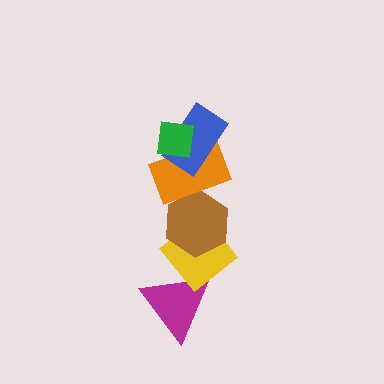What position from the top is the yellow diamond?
The yellow diamond is 5th from the top.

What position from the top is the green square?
The green square is 1st from the top.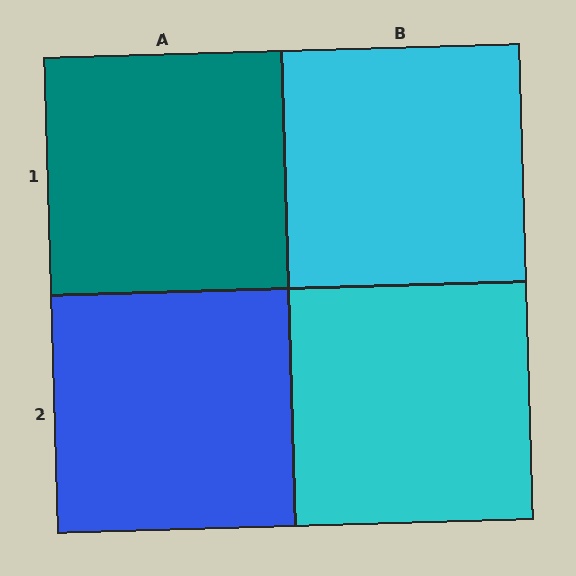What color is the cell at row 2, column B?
Cyan.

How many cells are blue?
1 cell is blue.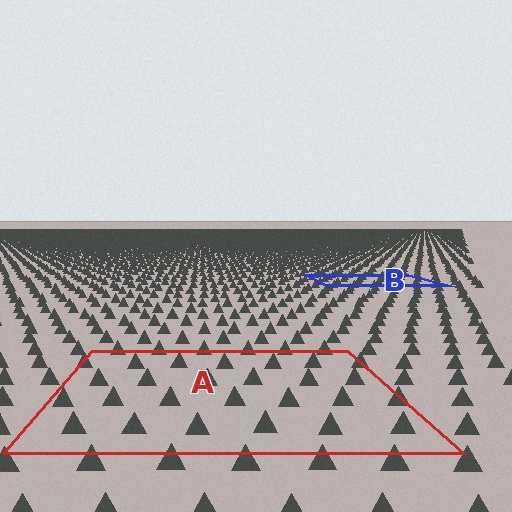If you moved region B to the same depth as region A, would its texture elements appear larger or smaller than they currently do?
They would appear larger. At a closer depth, the same texture elements are projected at a bigger on-screen size.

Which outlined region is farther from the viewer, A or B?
Region B is farther from the viewer — the texture elements inside it appear smaller and more densely packed.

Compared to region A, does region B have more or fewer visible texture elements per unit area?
Region B has more texture elements per unit area — they are packed more densely because it is farther away.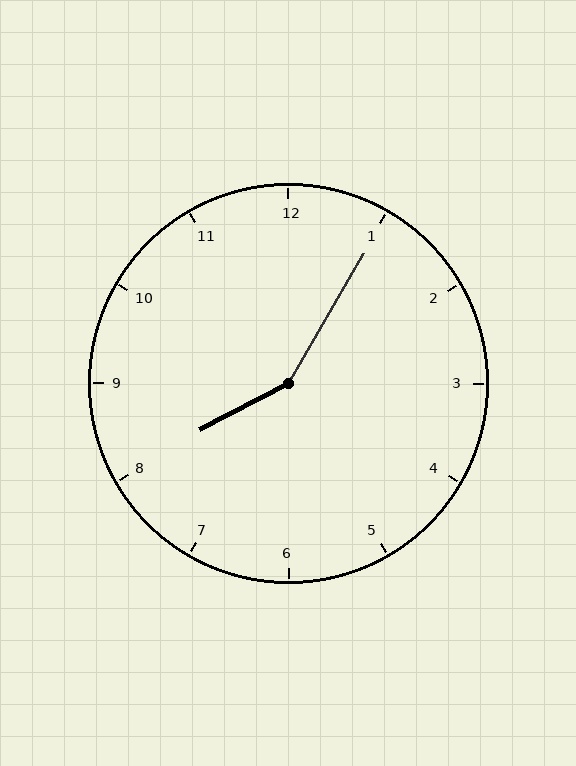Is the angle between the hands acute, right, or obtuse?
It is obtuse.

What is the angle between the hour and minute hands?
Approximately 148 degrees.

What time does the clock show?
8:05.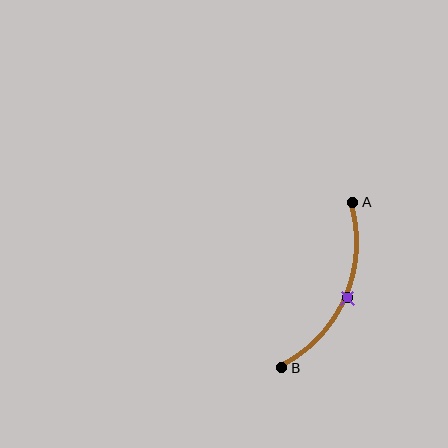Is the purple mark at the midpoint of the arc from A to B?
Yes. The purple mark lies on the arc at equal arc-length from both A and B — it is the arc midpoint.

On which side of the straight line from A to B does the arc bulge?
The arc bulges to the right of the straight line connecting A and B.